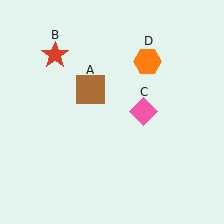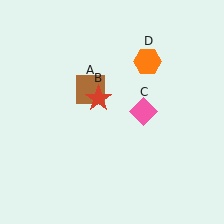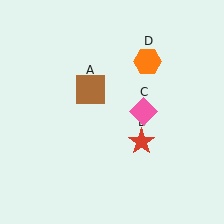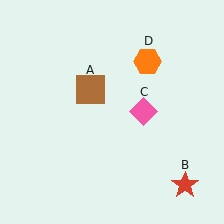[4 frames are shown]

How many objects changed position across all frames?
1 object changed position: red star (object B).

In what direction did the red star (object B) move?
The red star (object B) moved down and to the right.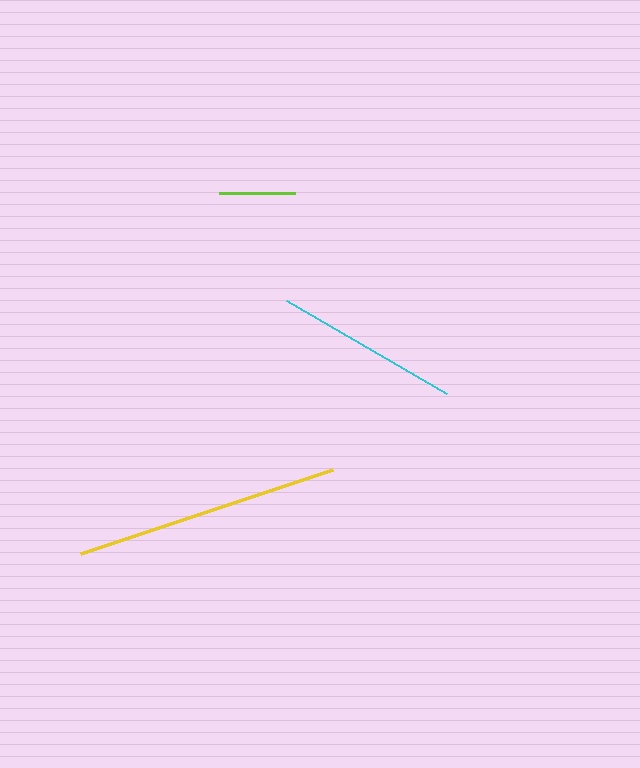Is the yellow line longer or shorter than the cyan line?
The yellow line is longer than the cyan line.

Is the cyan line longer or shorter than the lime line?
The cyan line is longer than the lime line.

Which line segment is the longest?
The yellow line is the longest at approximately 266 pixels.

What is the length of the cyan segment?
The cyan segment is approximately 185 pixels long.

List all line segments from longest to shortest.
From longest to shortest: yellow, cyan, lime.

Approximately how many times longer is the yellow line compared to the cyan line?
The yellow line is approximately 1.4 times the length of the cyan line.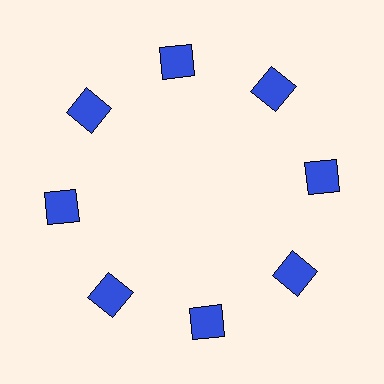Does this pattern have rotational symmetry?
Yes, this pattern has 8-fold rotational symmetry. It looks the same after rotating 45 degrees around the center.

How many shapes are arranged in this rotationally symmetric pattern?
There are 8 shapes, arranged in 8 groups of 1.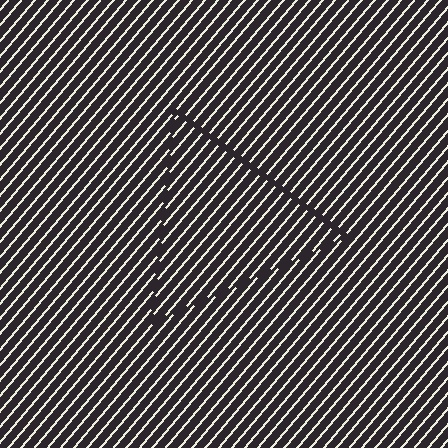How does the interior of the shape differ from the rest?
The interior of the shape contains the same grating, shifted by half a period — the contour is defined by the phase discontinuity where line-ends from the inner and outer gratings abut.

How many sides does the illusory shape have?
3 sides — the line-ends trace a triangle.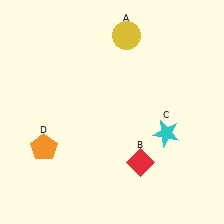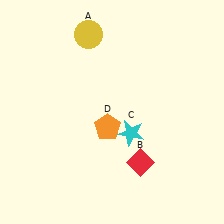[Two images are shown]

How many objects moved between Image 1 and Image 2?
3 objects moved between the two images.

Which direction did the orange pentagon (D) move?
The orange pentagon (D) moved right.